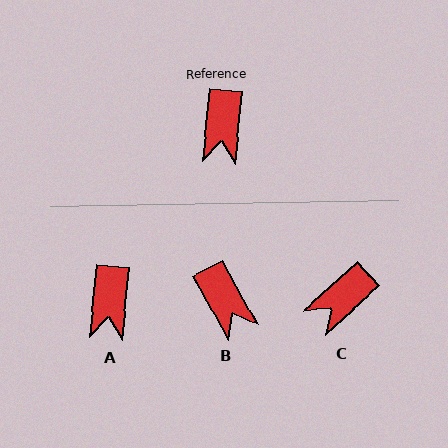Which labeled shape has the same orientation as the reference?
A.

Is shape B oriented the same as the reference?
No, it is off by about 34 degrees.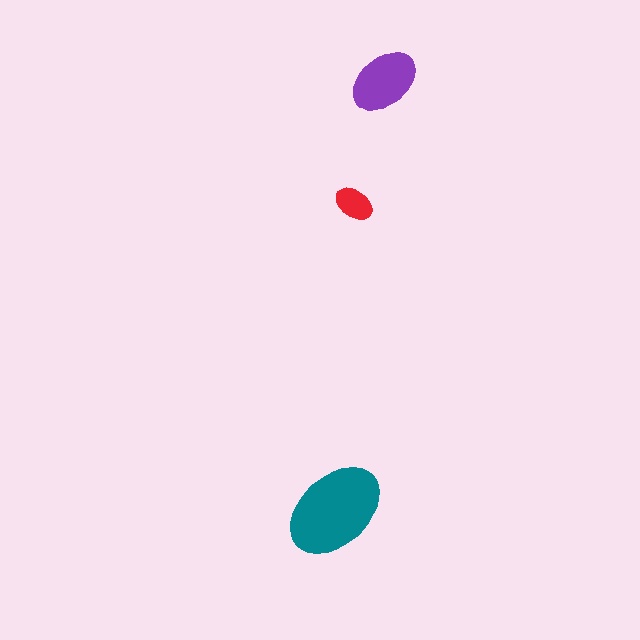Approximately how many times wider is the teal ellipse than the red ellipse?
About 2.5 times wider.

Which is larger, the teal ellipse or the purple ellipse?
The teal one.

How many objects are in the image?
There are 3 objects in the image.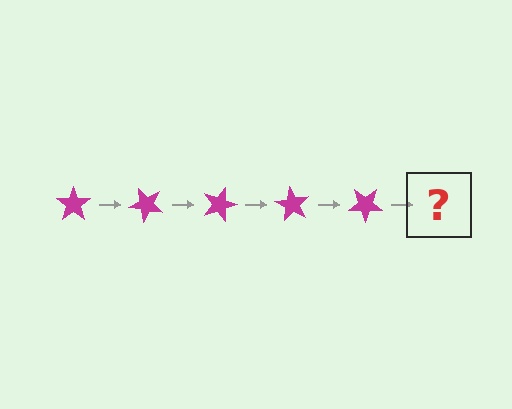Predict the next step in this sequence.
The next step is a magenta star rotated 225 degrees.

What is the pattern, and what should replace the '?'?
The pattern is that the star rotates 45 degrees each step. The '?' should be a magenta star rotated 225 degrees.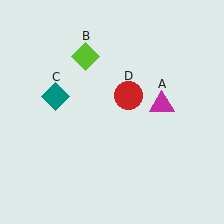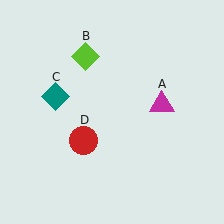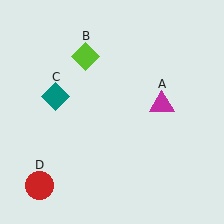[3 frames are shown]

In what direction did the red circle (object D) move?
The red circle (object D) moved down and to the left.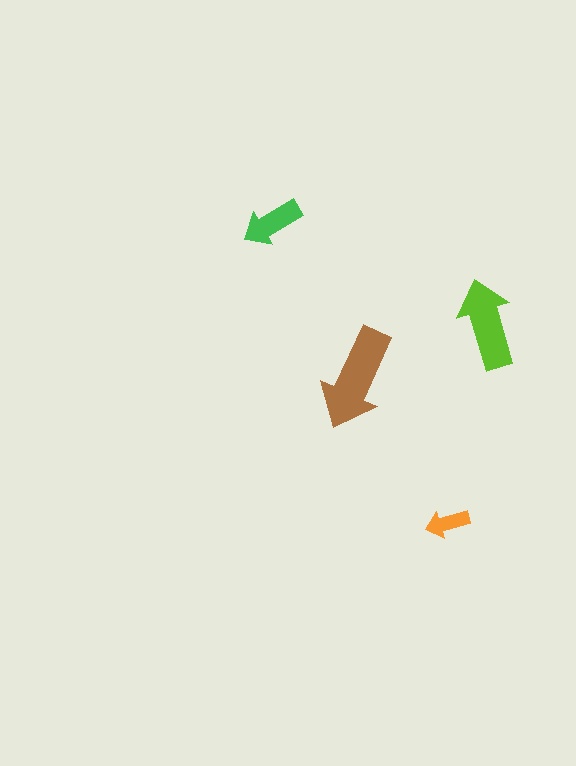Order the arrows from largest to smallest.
the brown one, the lime one, the green one, the orange one.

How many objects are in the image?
There are 4 objects in the image.